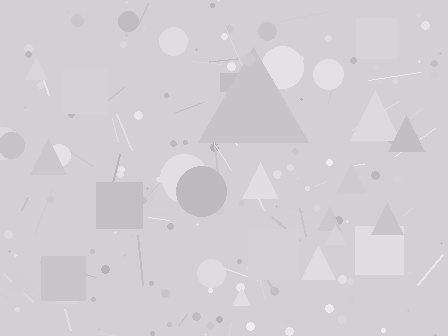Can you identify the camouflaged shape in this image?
The camouflaged shape is a triangle.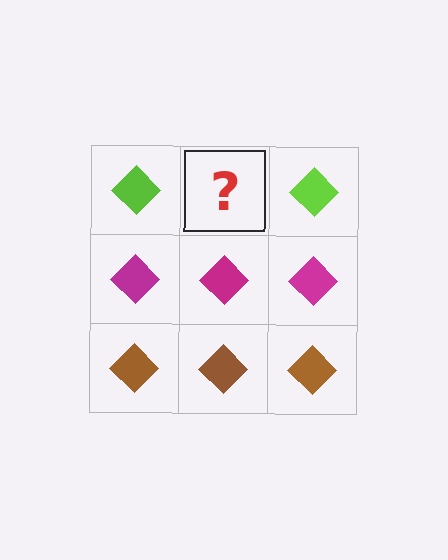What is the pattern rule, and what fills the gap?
The rule is that each row has a consistent color. The gap should be filled with a lime diamond.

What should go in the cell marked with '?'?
The missing cell should contain a lime diamond.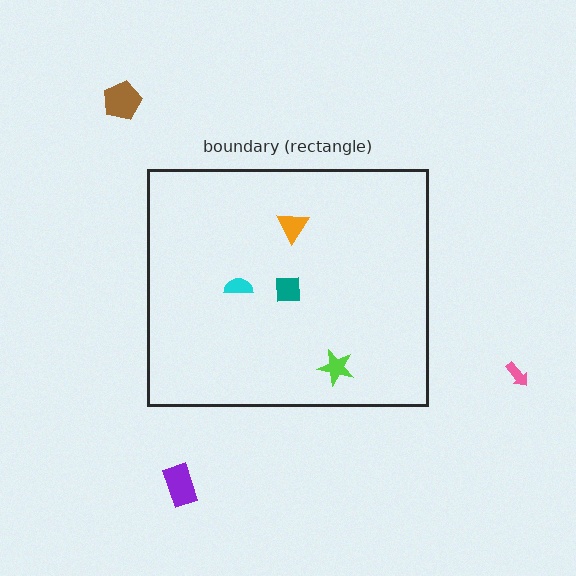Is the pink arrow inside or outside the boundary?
Outside.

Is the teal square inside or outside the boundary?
Inside.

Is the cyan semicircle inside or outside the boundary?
Inside.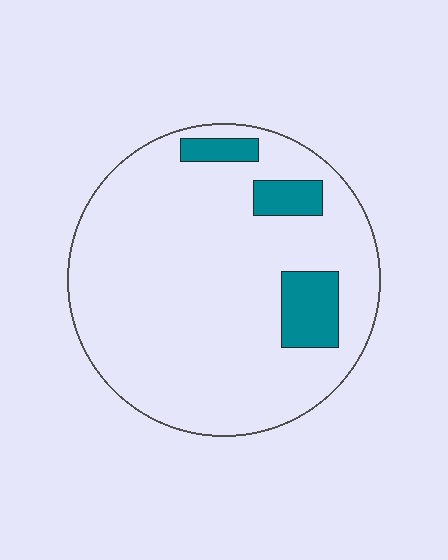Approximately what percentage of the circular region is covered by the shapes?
Approximately 10%.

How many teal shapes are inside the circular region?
3.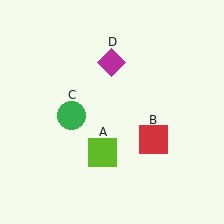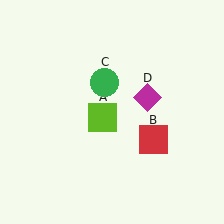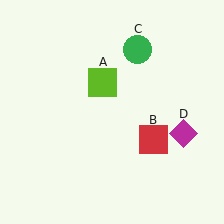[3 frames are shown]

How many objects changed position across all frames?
3 objects changed position: lime square (object A), green circle (object C), magenta diamond (object D).